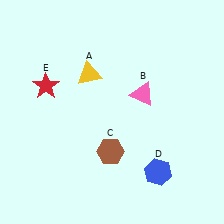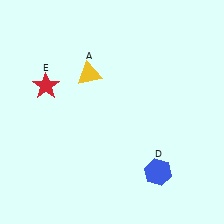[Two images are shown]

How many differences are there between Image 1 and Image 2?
There are 2 differences between the two images.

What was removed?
The pink triangle (B), the brown hexagon (C) were removed in Image 2.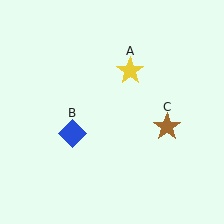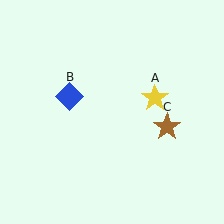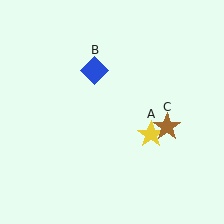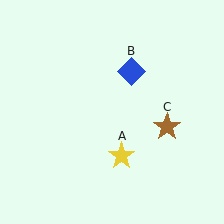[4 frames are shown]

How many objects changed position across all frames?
2 objects changed position: yellow star (object A), blue diamond (object B).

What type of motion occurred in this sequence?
The yellow star (object A), blue diamond (object B) rotated clockwise around the center of the scene.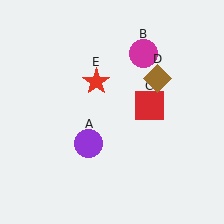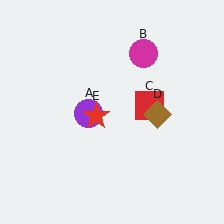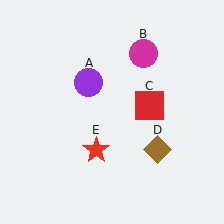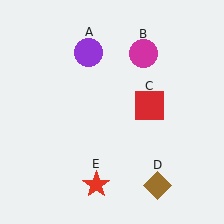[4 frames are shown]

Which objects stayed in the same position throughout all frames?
Magenta circle (object B) and red square (object C) remained stationary.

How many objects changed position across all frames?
3 objects changed position: purple circle (object A), brown diamond (object D), red star (object E).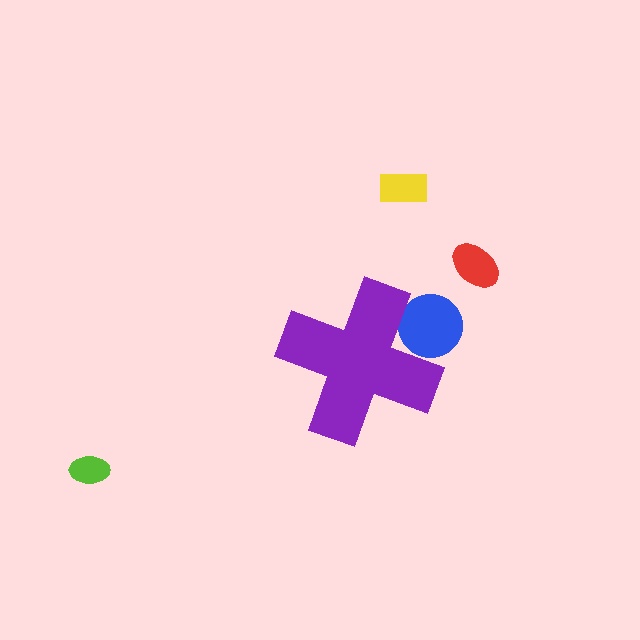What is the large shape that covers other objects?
A purple cross.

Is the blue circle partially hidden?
Yes, the blue circle is partially hidden behind the purple cross.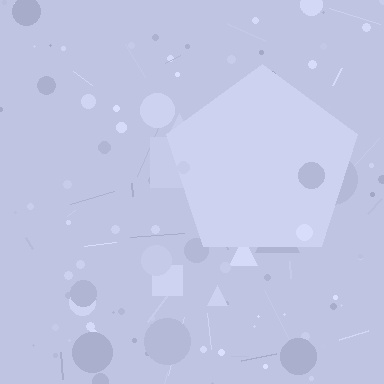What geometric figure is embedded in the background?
A pentagon is embedded in the background.